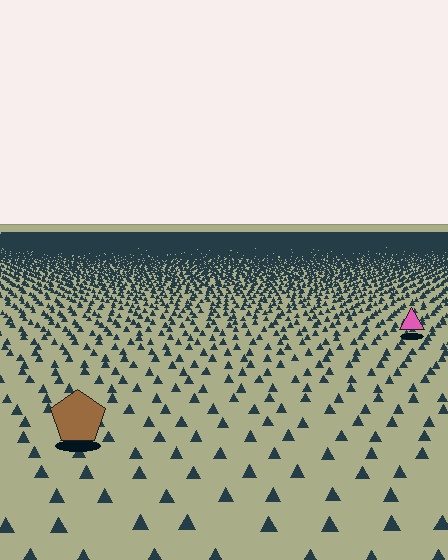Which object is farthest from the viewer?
The pink triangle is farthest from the viewer. It appears smaller and the ground texture around it is denser.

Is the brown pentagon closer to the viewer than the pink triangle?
Yes. The brown pentagon is closer — you can tell from the texture gradient: the ground texture is coarser near it.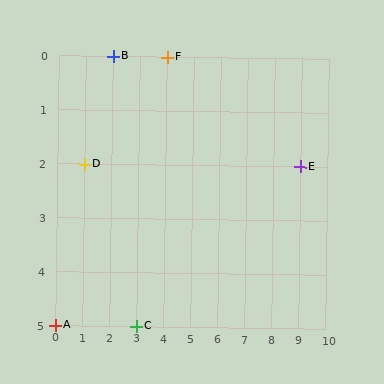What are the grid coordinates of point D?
Point D is at grid coordinates (1, 2).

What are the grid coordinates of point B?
Point B is at grid coordinates (2, 0).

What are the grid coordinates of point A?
Point A is at grid coordinates (0, 5).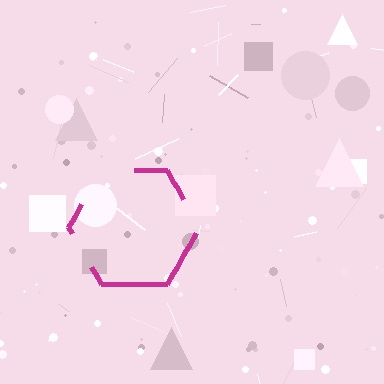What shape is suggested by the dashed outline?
The dashed outline suggests a hexagon.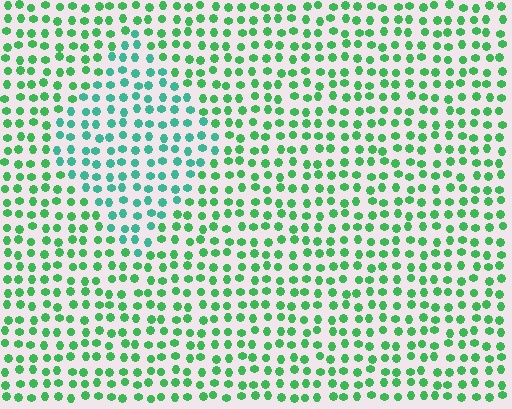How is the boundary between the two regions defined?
The boundary is defined purely by a slight shift in hue (about 33 degrees). Spacing, size, and orientation are identical on both sides.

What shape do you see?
I see a diamond.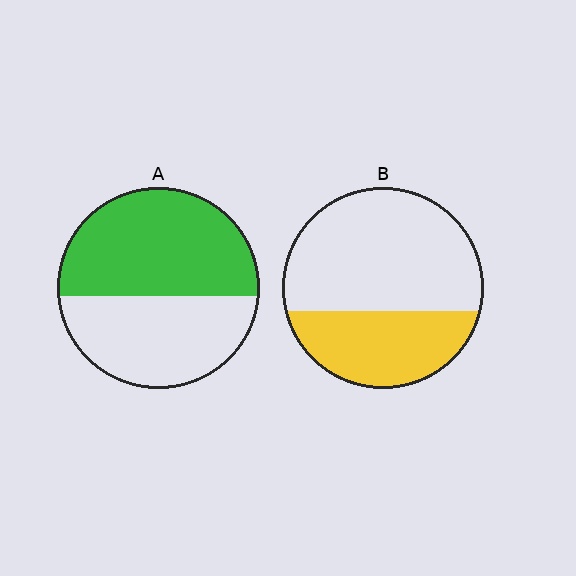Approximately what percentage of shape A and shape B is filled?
A is approximately 55% and B is approximately 35%.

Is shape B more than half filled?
No.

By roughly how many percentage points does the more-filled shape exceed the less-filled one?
By roughly 20 percentage points (A over B).